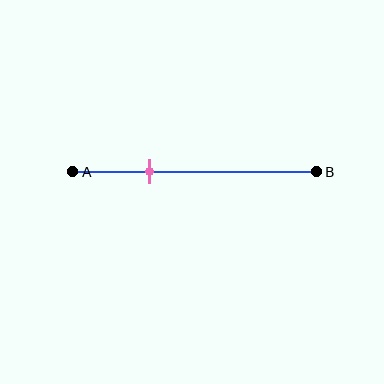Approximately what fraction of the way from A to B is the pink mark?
The pink mark is approximately 30% of the way from A to B.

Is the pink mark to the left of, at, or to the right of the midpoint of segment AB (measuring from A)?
The pink mark is to the left of the midpoint of segment AB.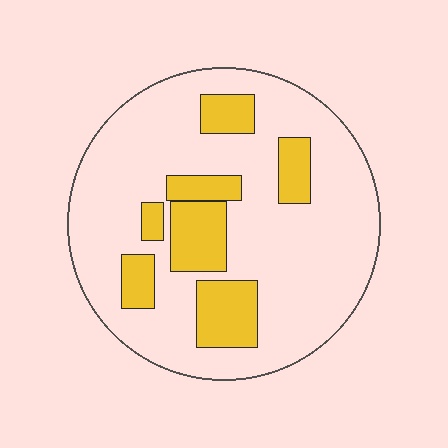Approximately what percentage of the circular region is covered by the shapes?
Approximately 25%.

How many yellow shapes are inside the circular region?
7.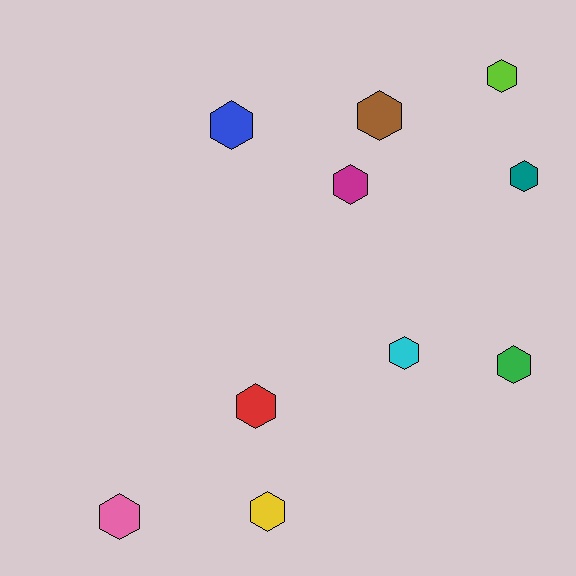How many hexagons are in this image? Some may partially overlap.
There are 10 hexagons.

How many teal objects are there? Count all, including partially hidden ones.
There is 1 teal object.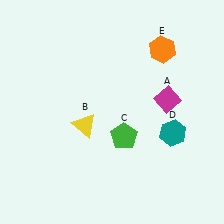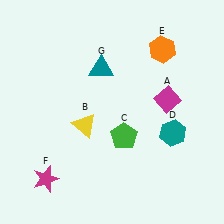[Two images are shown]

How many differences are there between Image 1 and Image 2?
There are 2 differences between the two images.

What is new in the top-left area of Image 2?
A teal triangle (G) was added in the top-left area of Image 2.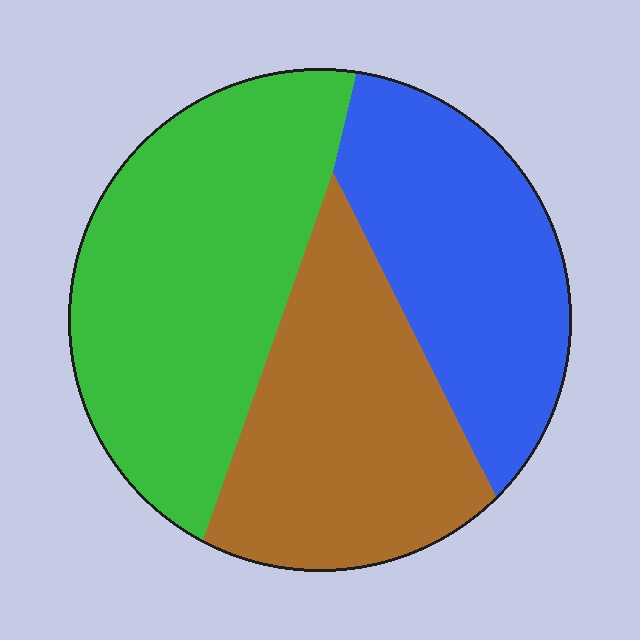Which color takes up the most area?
Green, at roughly 40%.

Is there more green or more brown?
Green.